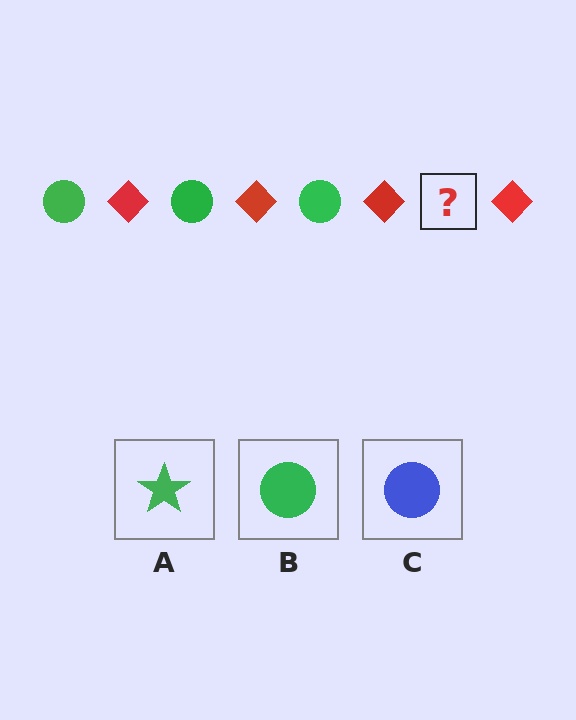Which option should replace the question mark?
Option B.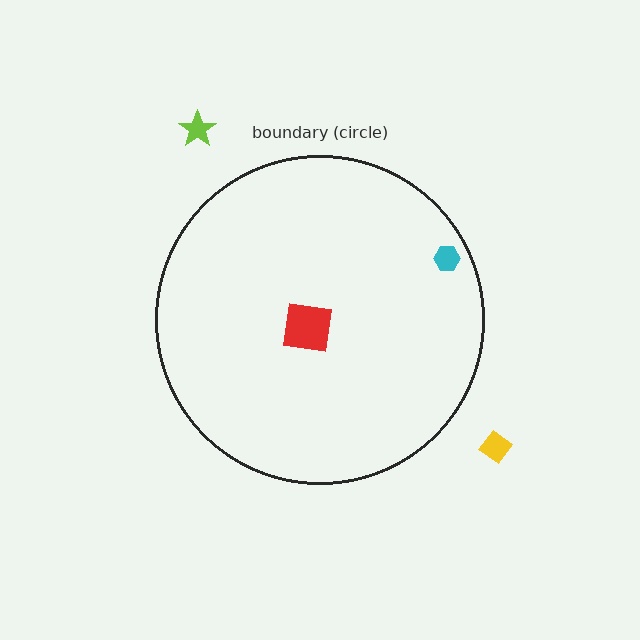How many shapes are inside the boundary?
2 inside, 2 outside.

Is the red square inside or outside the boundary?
Inside.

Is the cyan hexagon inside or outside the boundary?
Inside.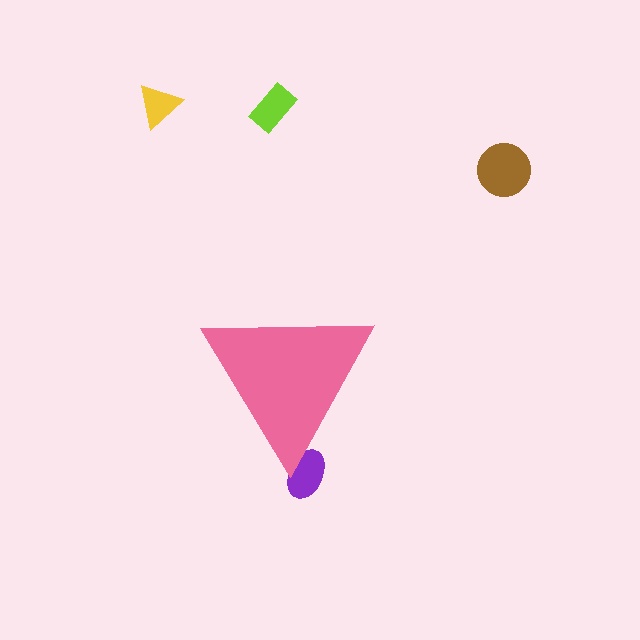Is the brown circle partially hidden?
No, the brown circle is fully visible.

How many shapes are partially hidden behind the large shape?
1 shape is partially hidden.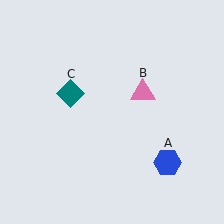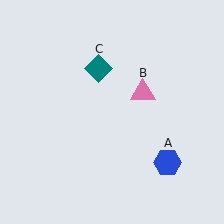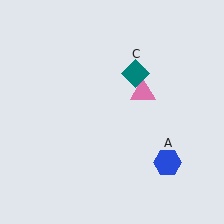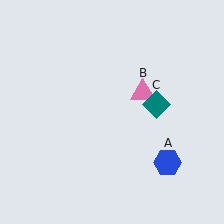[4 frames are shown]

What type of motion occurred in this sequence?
The teal diamond (object C) rotated clockwise around the center of the scene.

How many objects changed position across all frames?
1 object changed position: teal diamond (object C).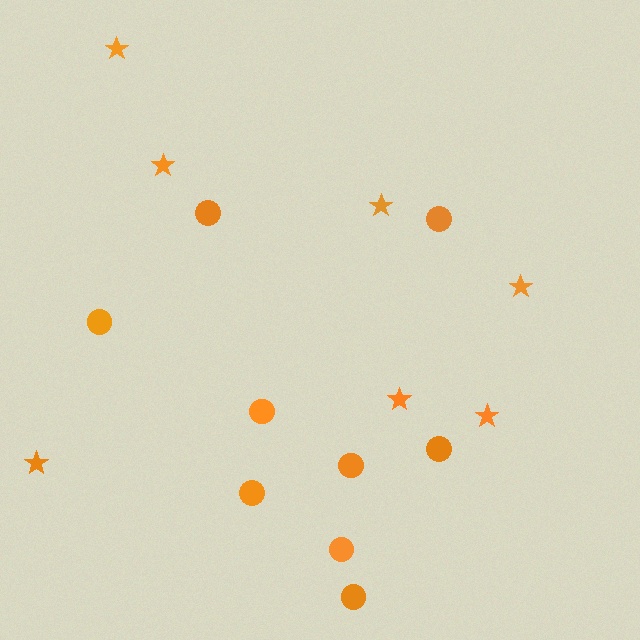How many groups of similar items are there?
There are 2 groups: one group of stars (7) and one group of circles (9).